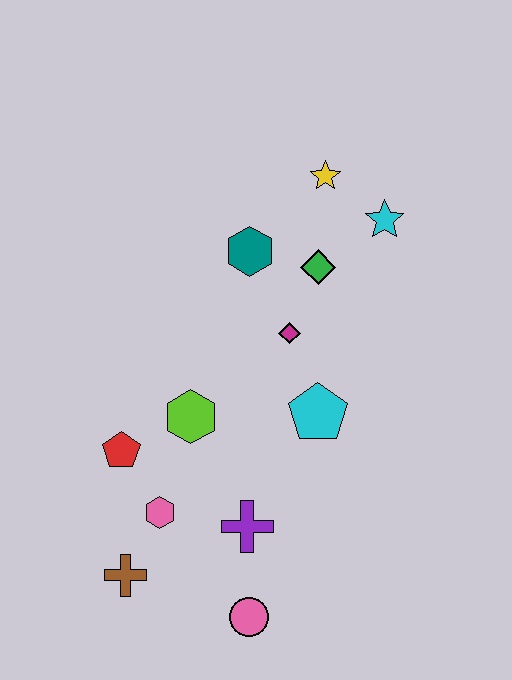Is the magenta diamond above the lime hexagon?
Yes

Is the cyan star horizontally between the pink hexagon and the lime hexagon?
No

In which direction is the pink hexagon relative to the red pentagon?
The pink hexagon is below the red pentagon.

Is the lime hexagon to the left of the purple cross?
Yes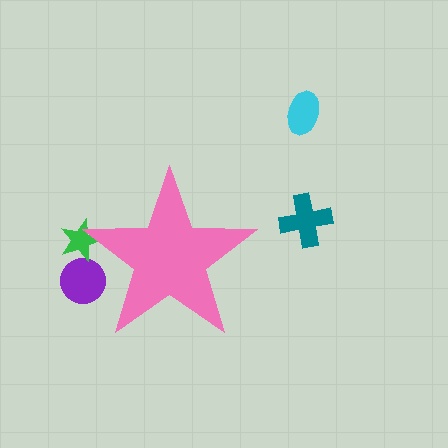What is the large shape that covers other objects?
A pink star.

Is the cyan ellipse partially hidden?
No, the cyan ellipse is fully visible.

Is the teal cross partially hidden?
No, the teal cross is fully visible.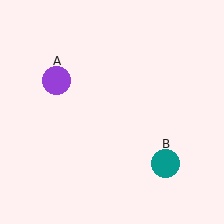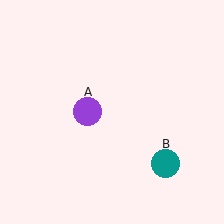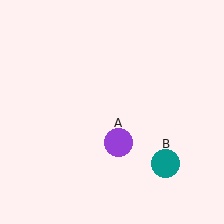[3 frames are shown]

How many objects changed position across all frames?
1 object changed position: purple circle (object A).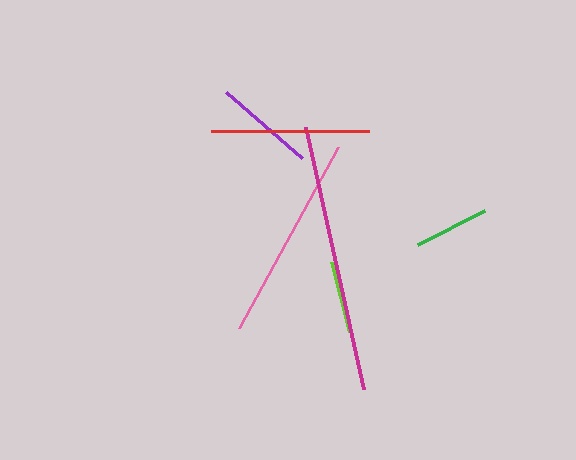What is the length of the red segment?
The red segment is approximately 159 pixels long.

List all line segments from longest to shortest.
From longest to shortest: magenta, pink, red, purple, green, lime.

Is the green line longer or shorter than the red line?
The red line is longer than the green line.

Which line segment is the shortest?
The lime line is the shortest at approximately 72 pixels.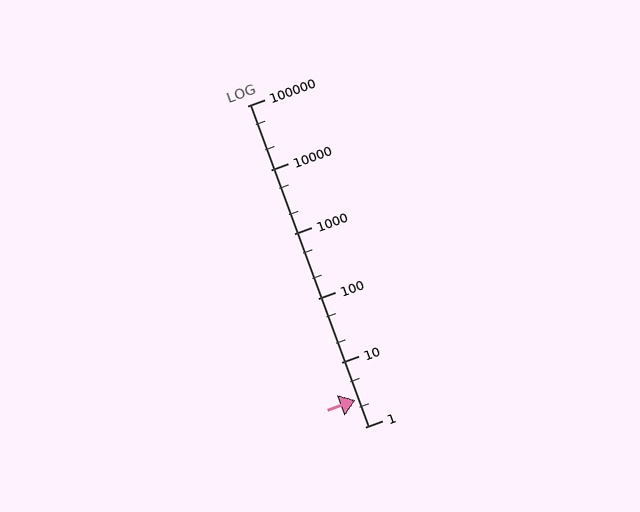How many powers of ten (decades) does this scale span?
The scale spans 5 decades, from 1 to 100000.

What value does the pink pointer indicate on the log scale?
The pointer indicates approximately 2.6.